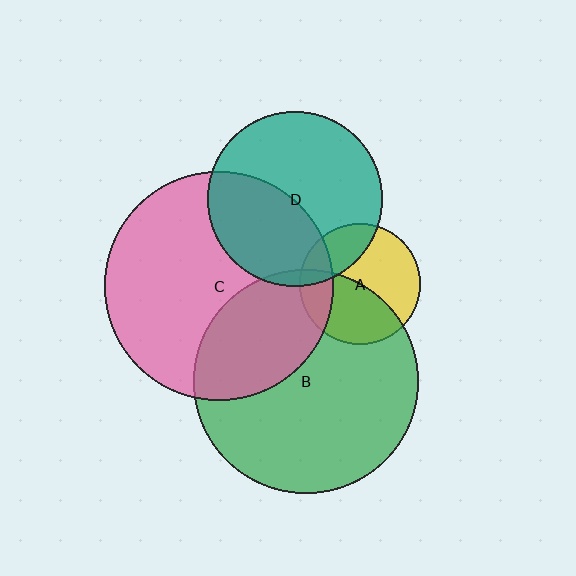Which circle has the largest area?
Circle C (pink).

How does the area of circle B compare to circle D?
Approximately 1.6 times.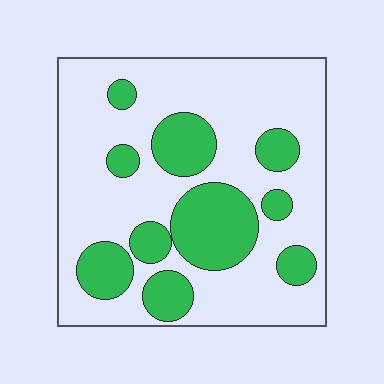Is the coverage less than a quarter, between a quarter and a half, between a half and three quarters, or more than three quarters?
Between a quarter and a half.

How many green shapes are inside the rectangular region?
10.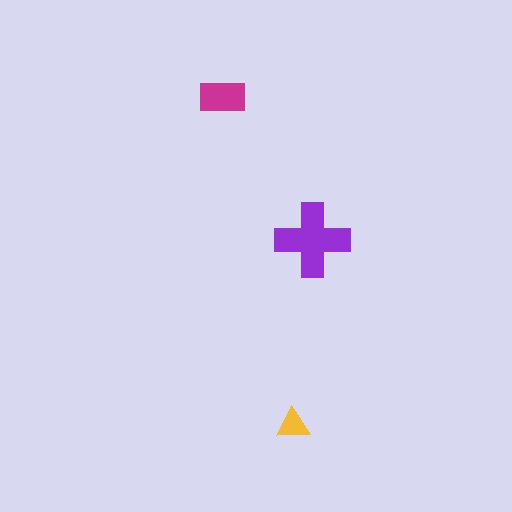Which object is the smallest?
The yellow triangle.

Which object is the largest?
The purple cross.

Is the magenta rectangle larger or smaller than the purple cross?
Smaller.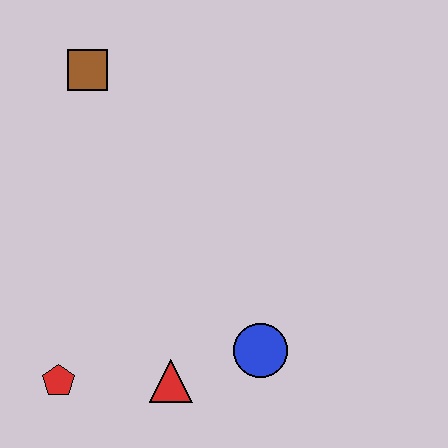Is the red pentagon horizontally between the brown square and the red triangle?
No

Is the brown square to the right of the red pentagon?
Yes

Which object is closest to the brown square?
The red pentagon is closest to the brown square.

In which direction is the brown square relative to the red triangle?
The brown square is above the red triangle.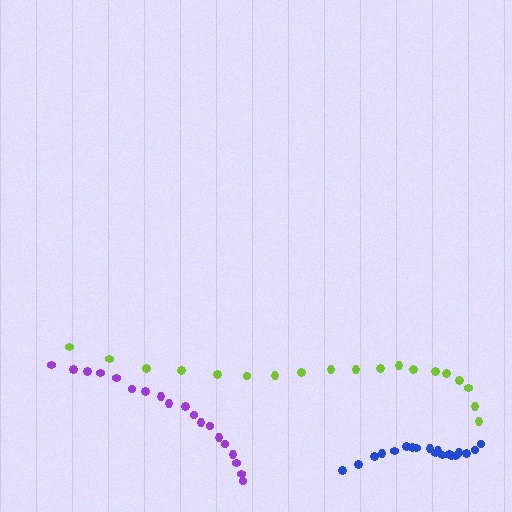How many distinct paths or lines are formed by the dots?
There are 3 distinct paths.